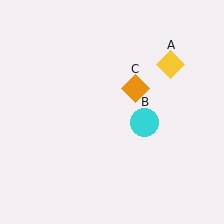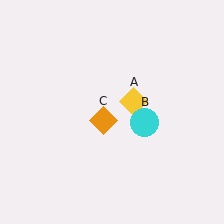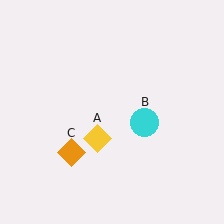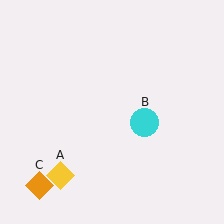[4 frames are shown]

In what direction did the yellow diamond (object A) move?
The yellow diamond (object A) moved down and to the left.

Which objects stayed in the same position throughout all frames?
Cyan circle (object B) remained stationary.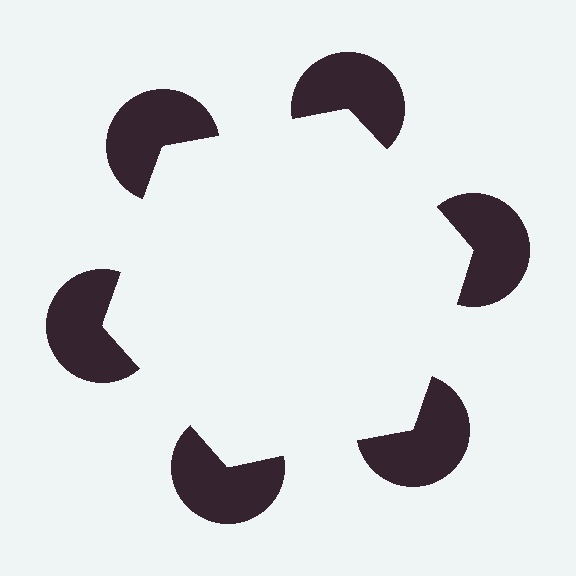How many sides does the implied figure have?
6 sides.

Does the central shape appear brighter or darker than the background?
It typically appears slightly brighter than the background, even though no actual brightness change is drawn.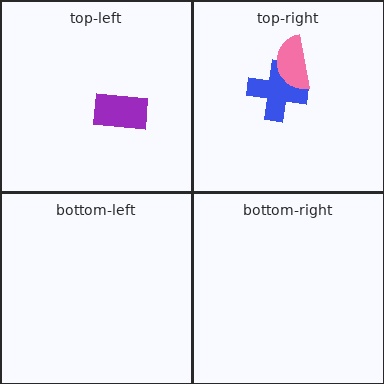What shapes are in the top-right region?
The blue cross, the pink semicircle.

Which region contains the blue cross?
The top-right region.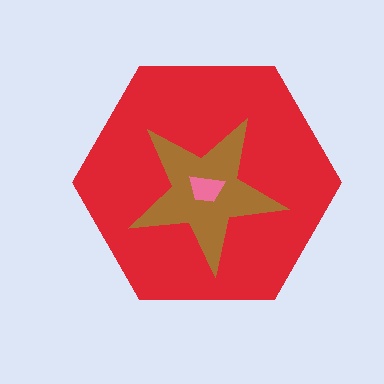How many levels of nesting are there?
3.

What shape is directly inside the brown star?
The pink trapezoid.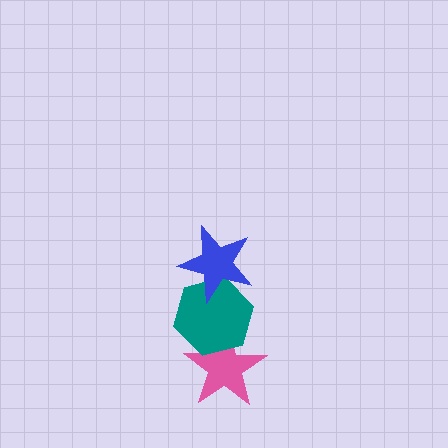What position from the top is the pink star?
The pink star is 3rd from the top.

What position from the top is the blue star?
The blue star is 1st from the top.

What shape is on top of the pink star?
The teal hexagon is on top of the pink star.